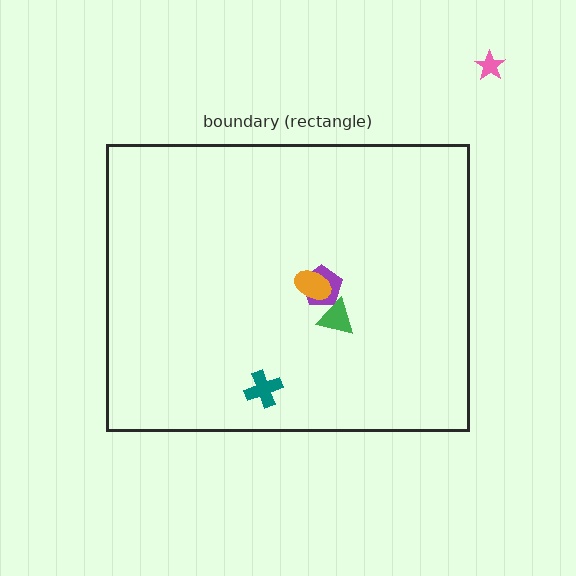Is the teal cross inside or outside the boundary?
Inside.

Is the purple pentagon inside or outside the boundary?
Inside.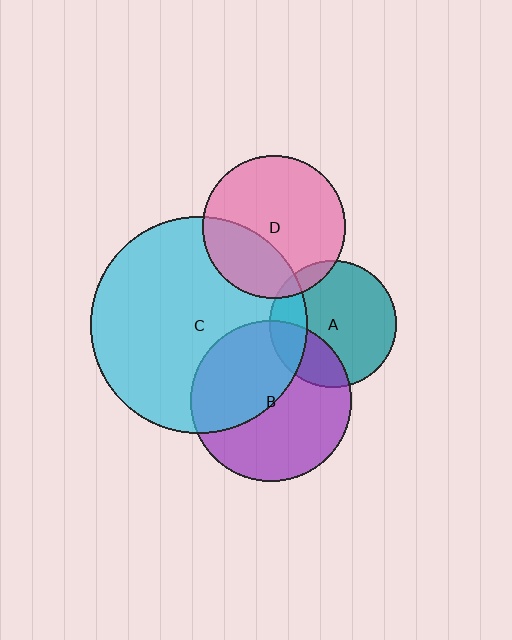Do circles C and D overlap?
Yes.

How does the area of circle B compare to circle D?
Approximately 1.3 times.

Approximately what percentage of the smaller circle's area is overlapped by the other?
Approximately 30%.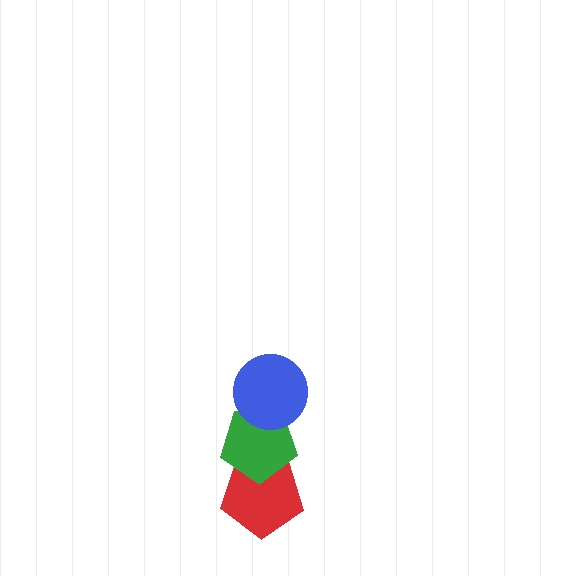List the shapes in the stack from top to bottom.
From top to bottom: the blue circle, the green pentagon, the red pentagon.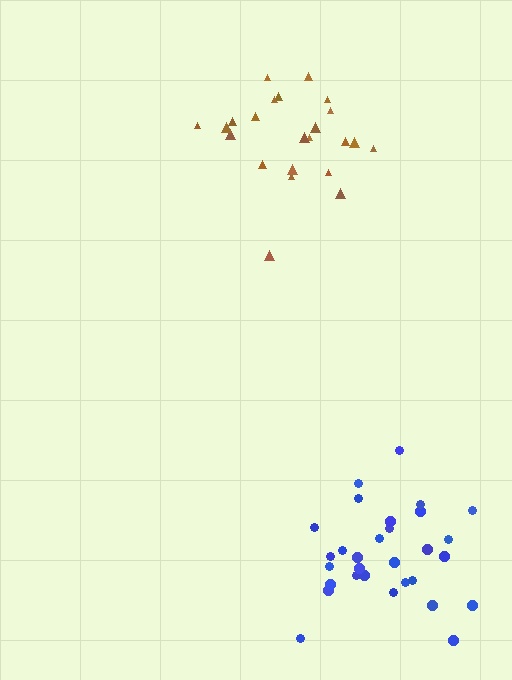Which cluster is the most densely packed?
Brown.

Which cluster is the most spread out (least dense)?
Blue.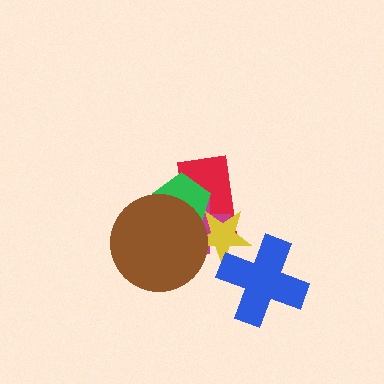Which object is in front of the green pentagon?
The brown circle is in front of the green pentagon.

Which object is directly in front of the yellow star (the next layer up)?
The green pentagon is directly in front of the yellow star.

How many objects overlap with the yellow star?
5 objects overlap with the yellow star.